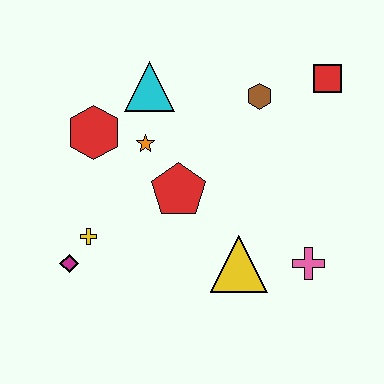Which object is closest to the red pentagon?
The orange star is closest to the red pentagon.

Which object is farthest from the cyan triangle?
The pink cross is farthest from the cyan triangle.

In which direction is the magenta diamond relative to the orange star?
The magenta diamond is below the orange star.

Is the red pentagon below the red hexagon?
Yes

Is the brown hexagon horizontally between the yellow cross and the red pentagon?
No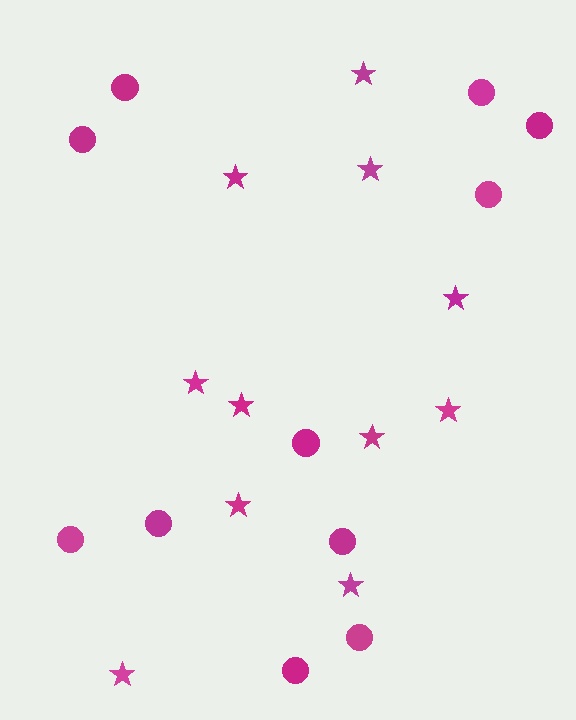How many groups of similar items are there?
There are 2 groups: one group of stars (11) and one group of circles (11).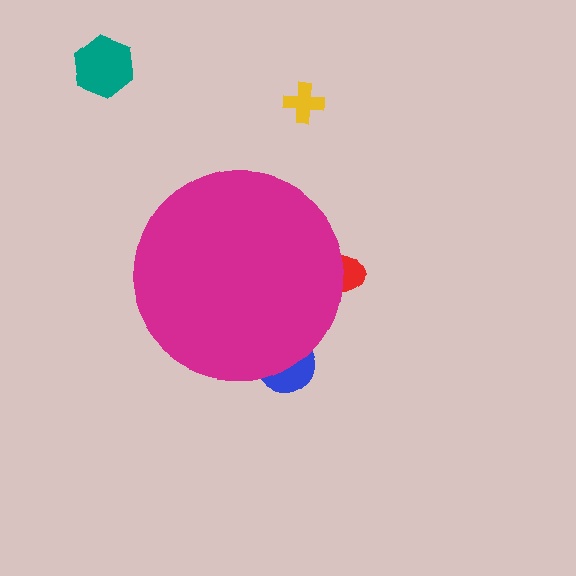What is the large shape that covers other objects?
A magenta circle.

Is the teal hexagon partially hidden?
No, the teal hexagon is fully visible.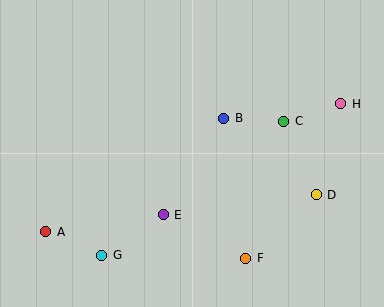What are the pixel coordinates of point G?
Point G is at (102, 255).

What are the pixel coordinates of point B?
Point B is at (224, 118).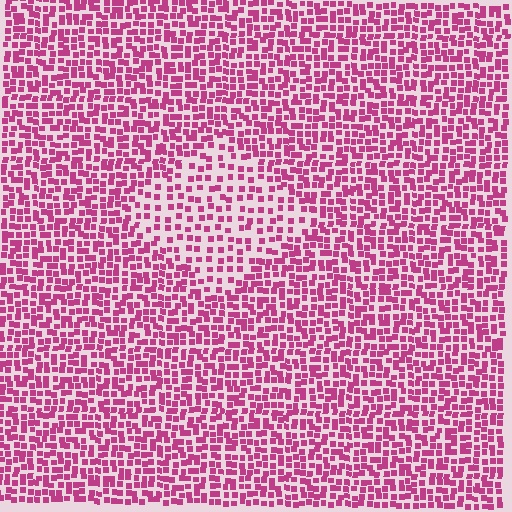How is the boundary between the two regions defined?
The boundary is defined by a change in element density (approximately 1.8x ratio). All elements are the same color, size, and shape.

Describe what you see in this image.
The image contains small magenta elements arranged at two different densities. A diamond-shaped region is visible where the elements are less densely packed than the surrounding area.